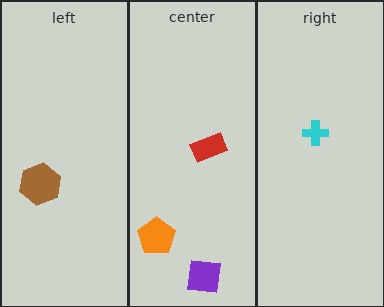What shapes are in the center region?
The red rectangle, the purple square, the orange pentagon.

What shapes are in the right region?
The cyan cross.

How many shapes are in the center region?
3.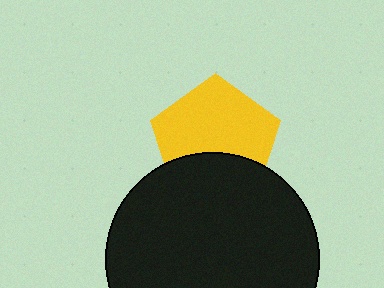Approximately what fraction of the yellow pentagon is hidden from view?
Roughly 34% of the yellow pentagon is hidden behind the black circle.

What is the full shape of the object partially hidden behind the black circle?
The partially hidden object is a yellow pentagon.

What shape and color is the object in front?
The object in front is a black circle.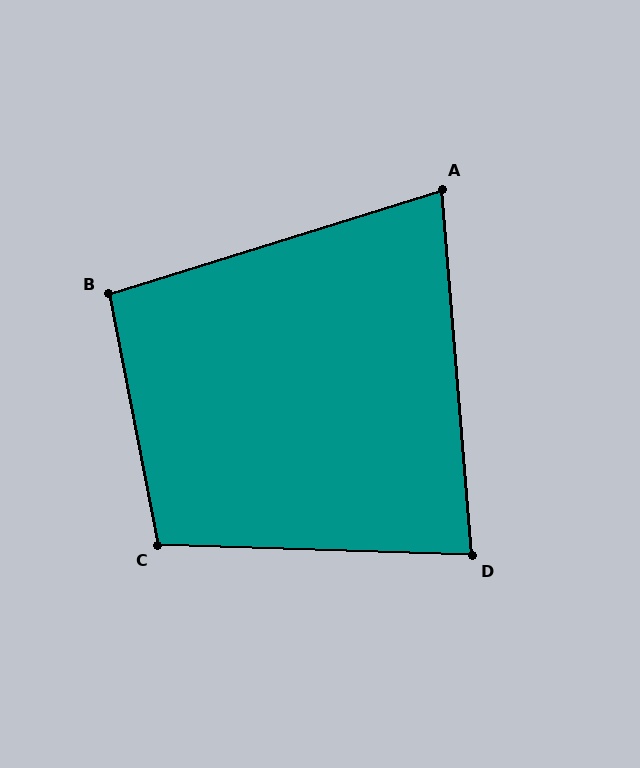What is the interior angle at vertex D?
Approximately 84 degrees (acute).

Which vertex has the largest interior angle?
C, at approximately 103 degrees.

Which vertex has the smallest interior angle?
A, at approximately 77 degrees.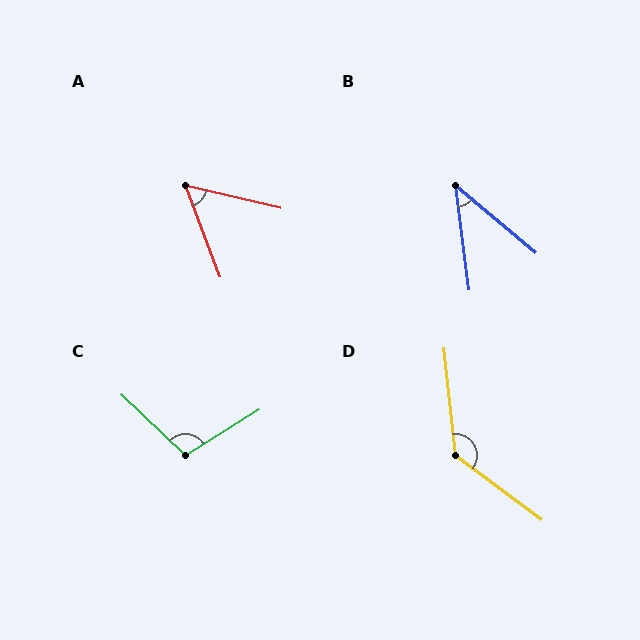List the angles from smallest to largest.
B (42°), A (56°), C (104°), D (132°).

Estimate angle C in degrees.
Approximately 104 degrees.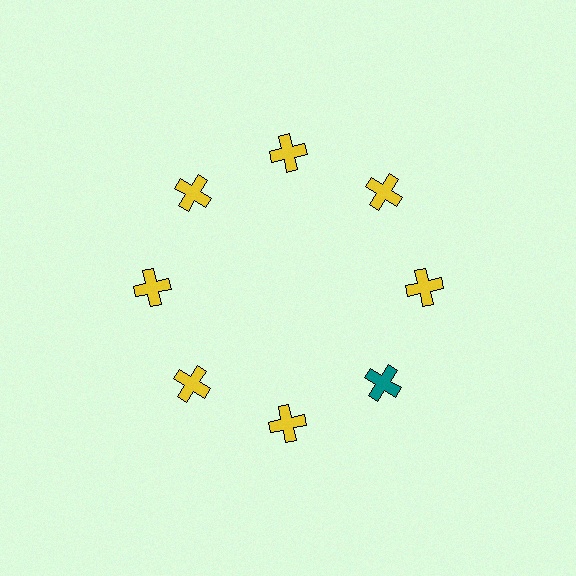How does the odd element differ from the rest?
It has a different color: teal instead of yellow.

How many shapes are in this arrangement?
There are 8 shapes arranged in a ring pattern.